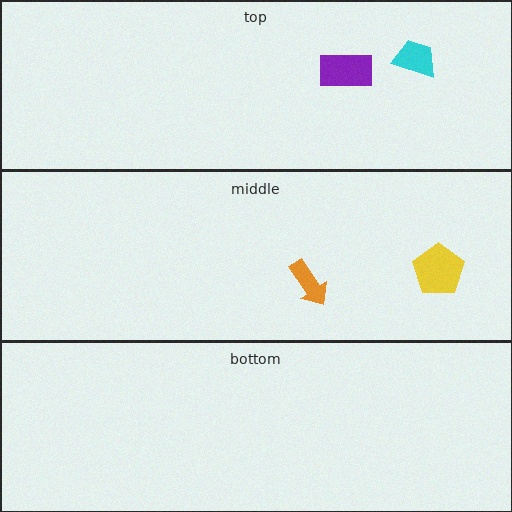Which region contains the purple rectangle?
The top region.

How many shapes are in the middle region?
2.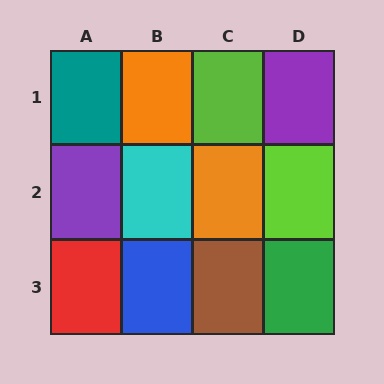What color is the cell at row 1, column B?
Orange.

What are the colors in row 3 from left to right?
Red, blue, brown, green.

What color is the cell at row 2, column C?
Orange.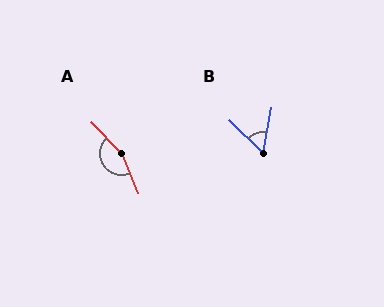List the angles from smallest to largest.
B (55°), A (159°).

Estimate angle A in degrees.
Approximately 159 degrees.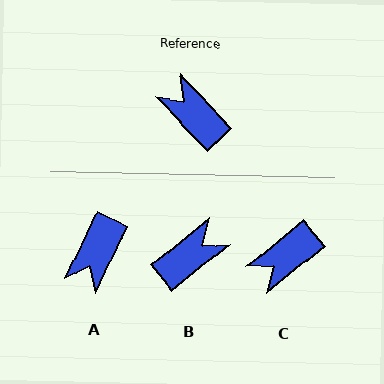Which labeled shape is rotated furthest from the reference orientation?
A, about 111 degrees away.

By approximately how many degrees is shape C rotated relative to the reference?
Approximately 85 degrees counter-clockwise.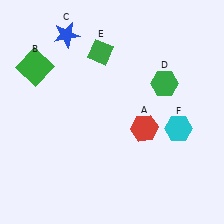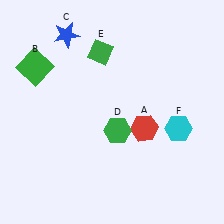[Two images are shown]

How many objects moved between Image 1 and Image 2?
1 object moved between the two images.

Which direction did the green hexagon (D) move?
The green hexagon (D) moved down.